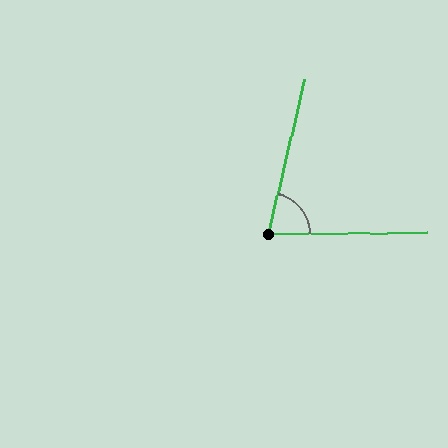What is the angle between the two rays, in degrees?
Approximately 76 degrees.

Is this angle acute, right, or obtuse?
It is acute.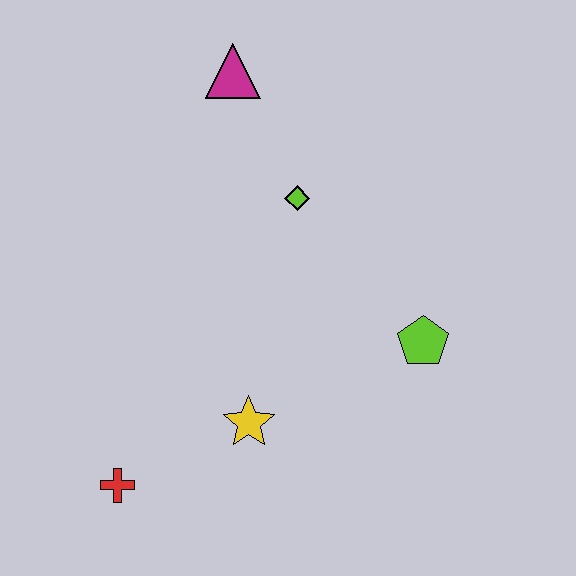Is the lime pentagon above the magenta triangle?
No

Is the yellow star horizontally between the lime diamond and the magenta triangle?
Yes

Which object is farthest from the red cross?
The magenta triangle is farthest from the red cross.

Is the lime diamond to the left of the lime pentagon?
Yes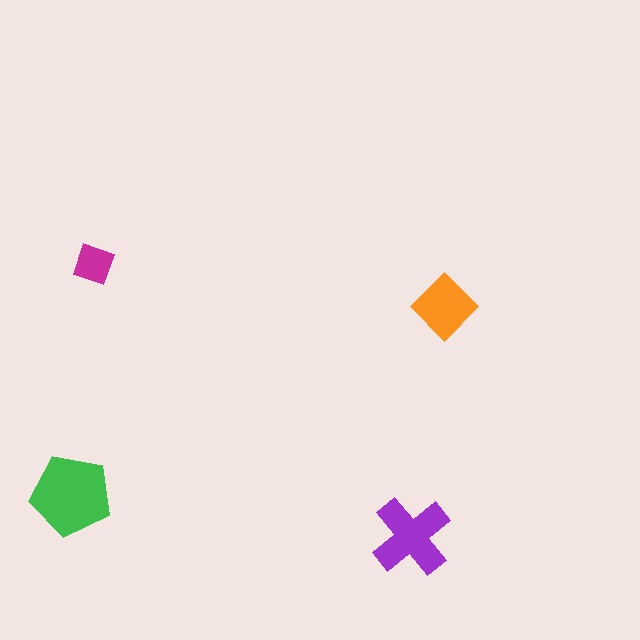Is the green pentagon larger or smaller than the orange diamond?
Larger.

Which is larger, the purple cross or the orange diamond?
The purple cross.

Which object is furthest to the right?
The orange diamond is rightmost.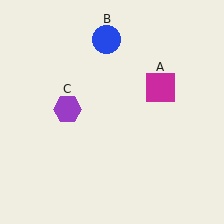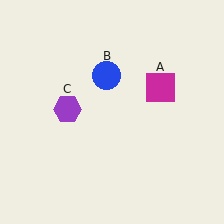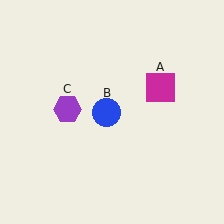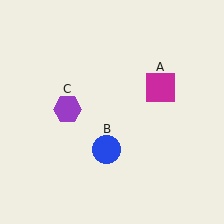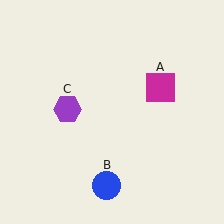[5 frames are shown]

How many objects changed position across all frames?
1 object changed position: blue circle (object B).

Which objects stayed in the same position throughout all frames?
Magenta square (object A) and purple hexagon (object C) remained stationary.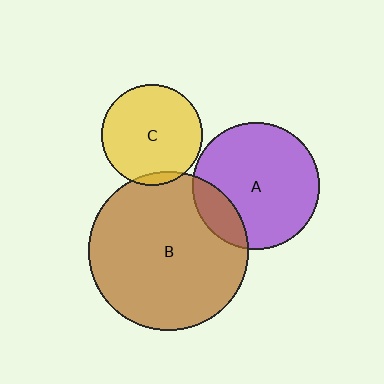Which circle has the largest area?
Circle B (brown).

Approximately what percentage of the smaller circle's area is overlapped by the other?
Approximately 5%.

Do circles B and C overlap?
Yes.